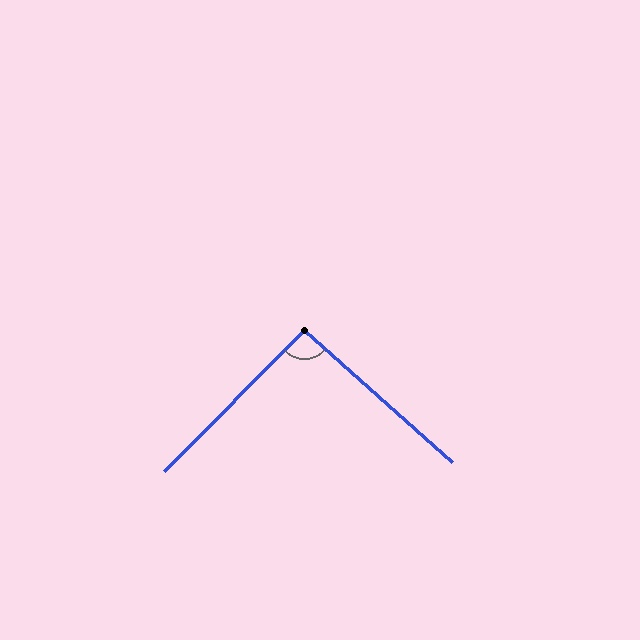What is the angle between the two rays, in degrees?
Approximately 93 degrees.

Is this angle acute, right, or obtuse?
It is approximately a right angle.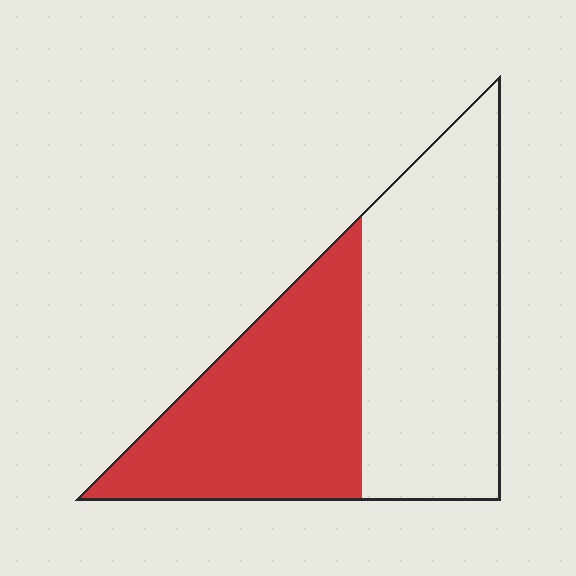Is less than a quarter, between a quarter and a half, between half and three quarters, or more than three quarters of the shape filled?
Between a quarter and a half.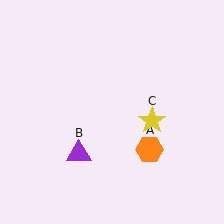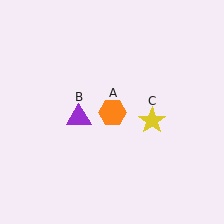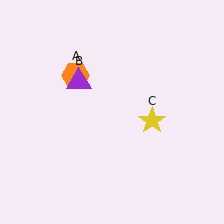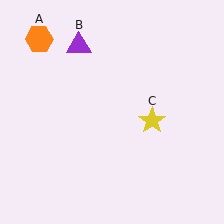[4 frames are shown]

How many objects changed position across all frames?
2 objects changed position: orange hexagon (object A), purple triangle (object B).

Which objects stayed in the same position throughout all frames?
Yellow star (object C) remained stationary.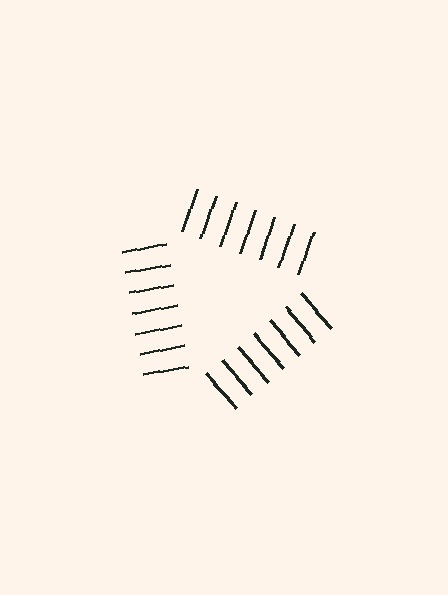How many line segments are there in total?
21 — 7 along each of the 3 edges.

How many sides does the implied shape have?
3 sides — the line-ends trace a triangle.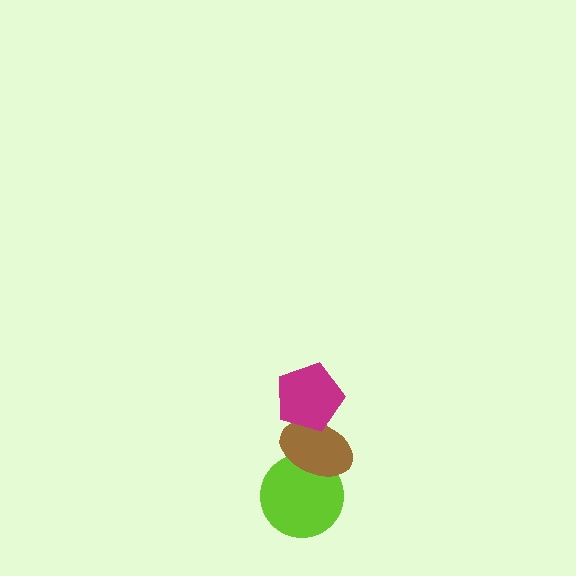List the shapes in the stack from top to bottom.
From top to bottom: the magenta pentagon, the brown ellipse, the lime circle.